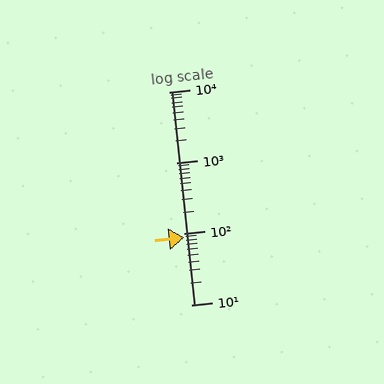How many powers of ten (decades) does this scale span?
The scale spans 3 decades, from 10 to 10000.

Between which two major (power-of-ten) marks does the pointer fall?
The pointer is between 10 and 100.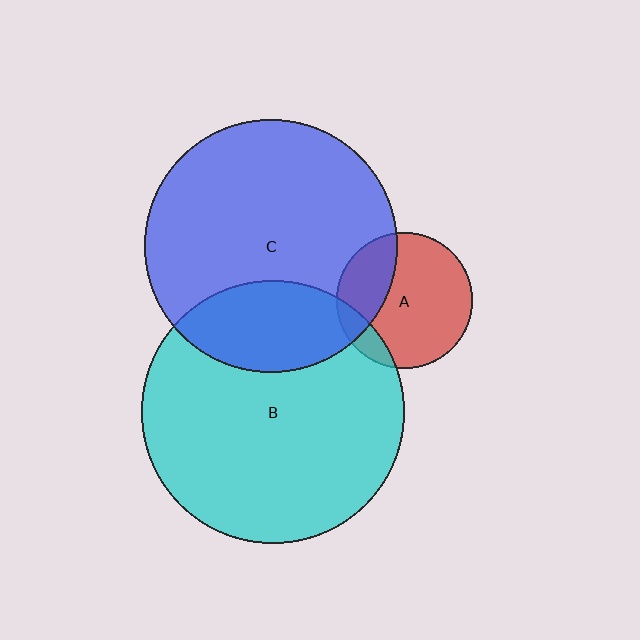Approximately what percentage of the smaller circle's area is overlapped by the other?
Approximately 30%.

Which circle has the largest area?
Circle B (cyan).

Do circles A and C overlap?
Yes.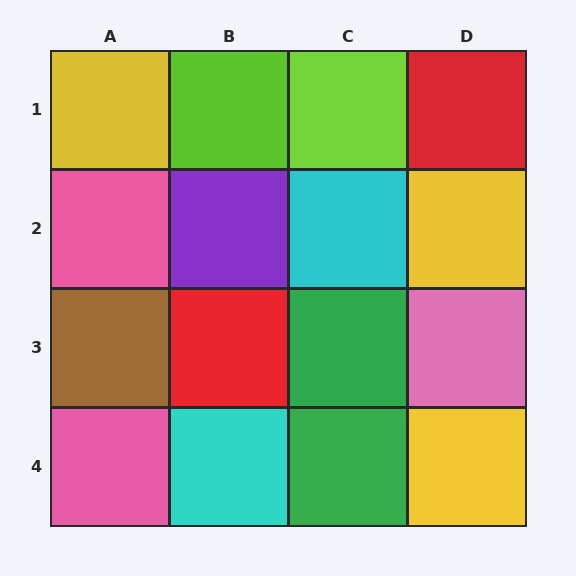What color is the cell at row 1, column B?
Lime.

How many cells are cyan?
2 cells are cyan.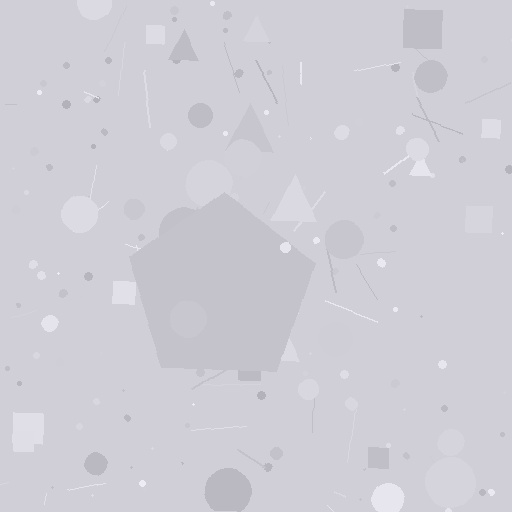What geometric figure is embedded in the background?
A pentagon is embedded in the background.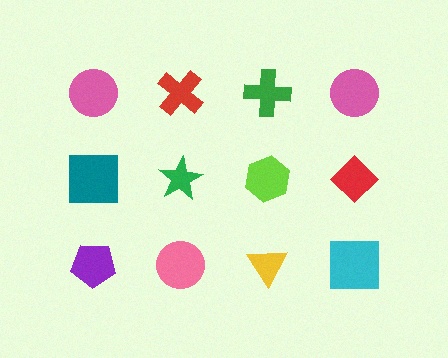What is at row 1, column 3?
A green cross.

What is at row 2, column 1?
A teal square.